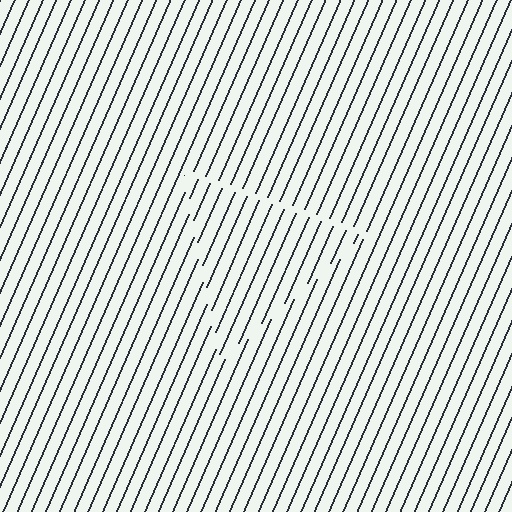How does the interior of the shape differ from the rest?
The interior of the shape contains the same grating, shifted by half a period — the contour is defined by the phase discontinuity where line-ends from the inner and outer gratings abut.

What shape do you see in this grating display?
An illusory triangle. The interior of the shape contains the same grating, shifted by half a period — the contour is defined by the phase discontinuity where line-ends from the inner and outer gratings abut.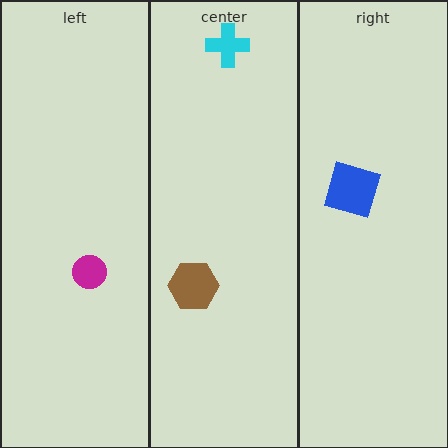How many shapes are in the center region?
2.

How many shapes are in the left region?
1.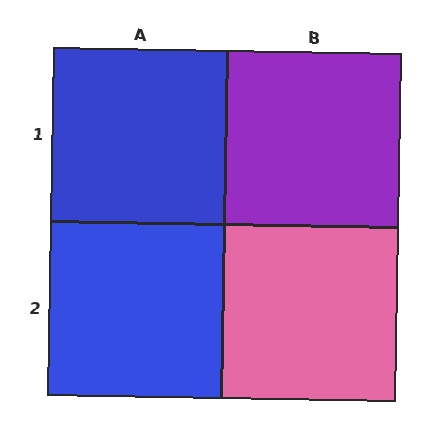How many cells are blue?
2 cells are blue.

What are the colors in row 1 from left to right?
Blue, purple.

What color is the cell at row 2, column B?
Pink.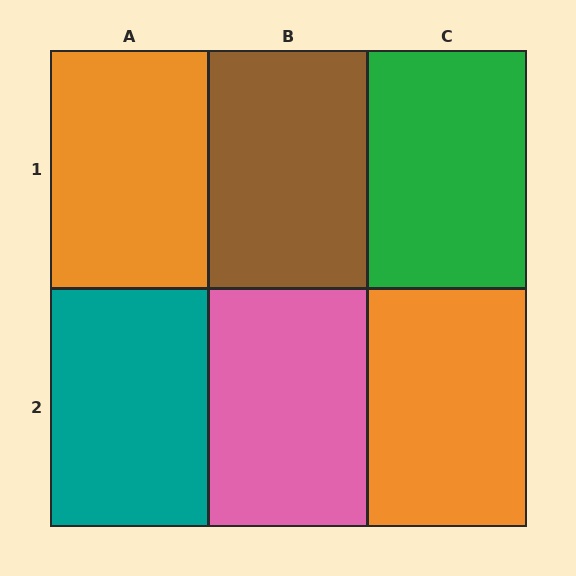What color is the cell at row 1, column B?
Brown.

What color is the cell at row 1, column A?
Orange.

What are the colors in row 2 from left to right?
Teal, pink, orange.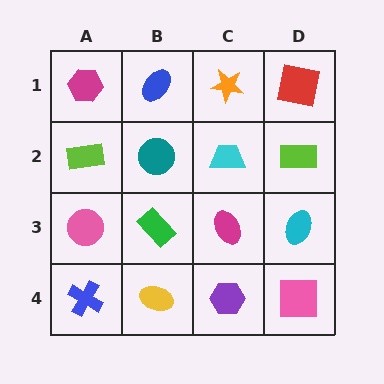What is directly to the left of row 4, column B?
A blue cross.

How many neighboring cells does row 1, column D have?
2.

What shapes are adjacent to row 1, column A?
A lime rectangle (row 2, column A), a blue ellipse (row 1, column B).